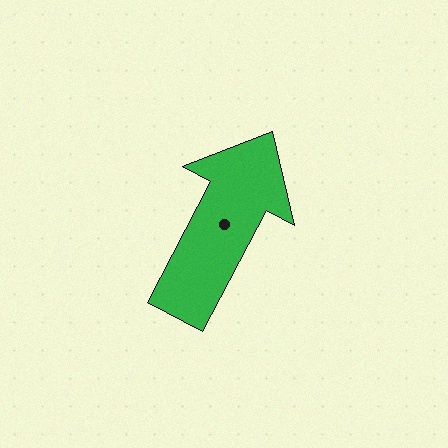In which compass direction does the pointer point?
Northeast.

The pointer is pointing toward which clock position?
Roughly 1 o'clock.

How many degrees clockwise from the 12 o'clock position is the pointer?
Approximately 28 degrees.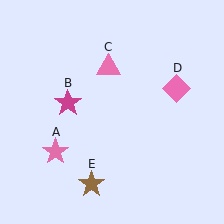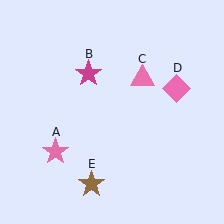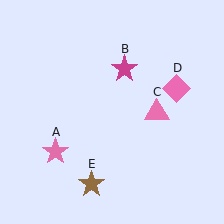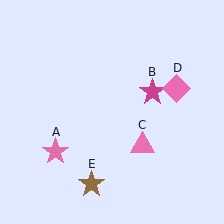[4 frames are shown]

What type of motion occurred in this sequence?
The magenta star (object B), pink triangle (object C) rotated clockwise around the center of the scene.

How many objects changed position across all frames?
2 objects changed position: magenta star (object B), pink triangle (object C).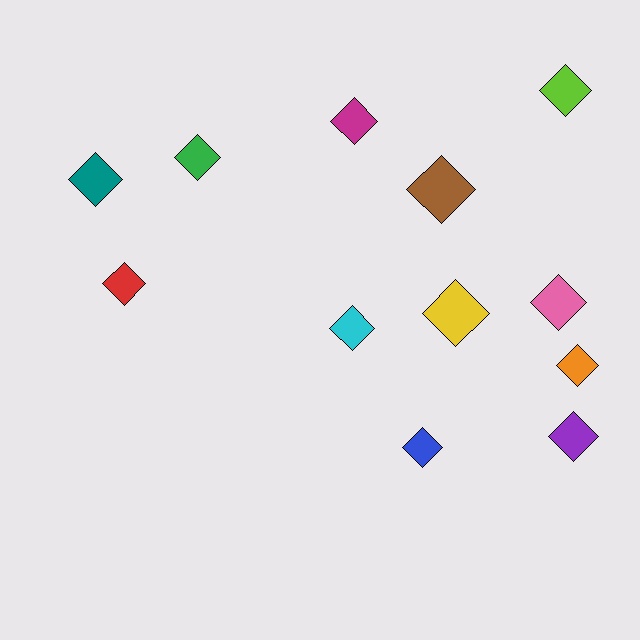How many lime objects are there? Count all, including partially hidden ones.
There is 1 lime object.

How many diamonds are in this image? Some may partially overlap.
There are 12 diamonds.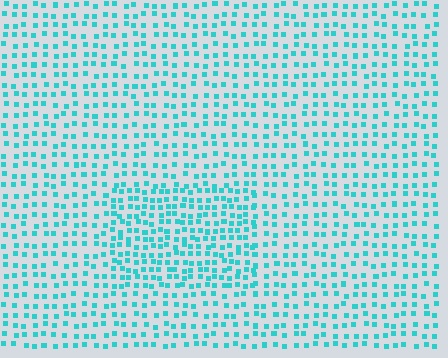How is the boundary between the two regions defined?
The boundary is defined by a change in element density (approximately 1.6x ratio). All elements are the same color, size, and shape.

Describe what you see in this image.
The image contains small cyan elements arranged at two different densities. A rectangle-shaped region is visible where the elements are more densely packed than the surrounding area.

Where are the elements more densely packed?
The elements are more densely packed inside the rectangle boundary.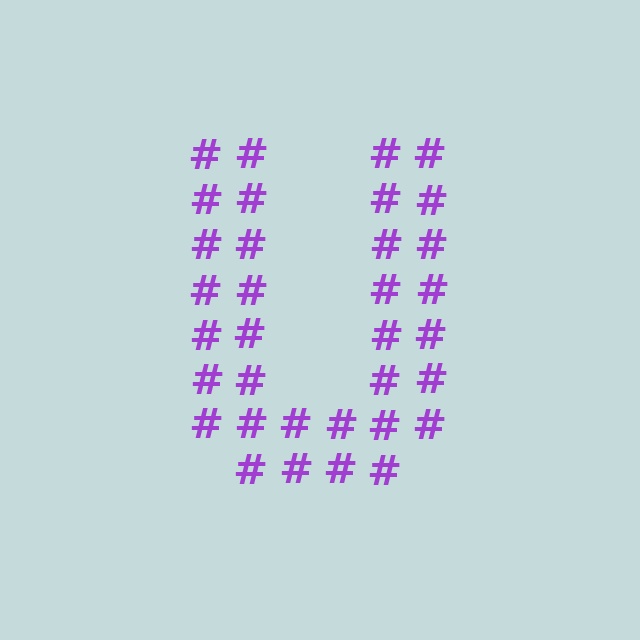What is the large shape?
The large shape is the letter U.